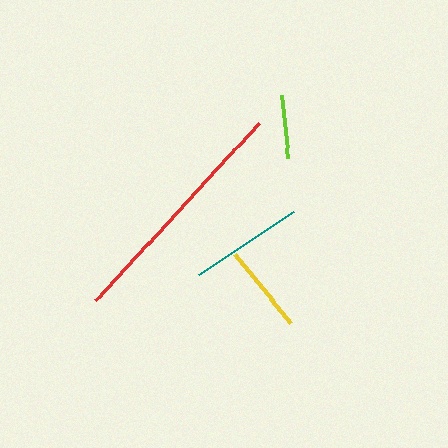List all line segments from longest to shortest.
From longest to shortest: red, teal, yellow, lime.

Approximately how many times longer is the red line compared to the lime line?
The red line is approximately 3.8 times the length of the lime line.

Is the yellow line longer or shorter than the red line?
The red line is longer than the yellow line.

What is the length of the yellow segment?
The yellow segment is approximately 90 pixels long.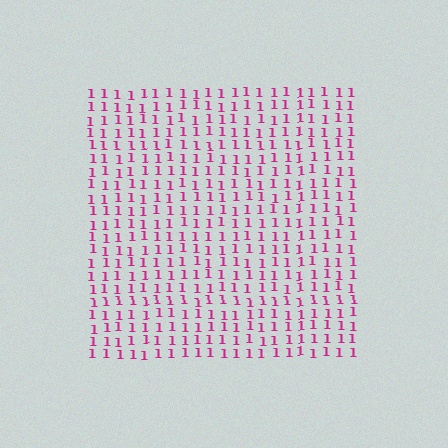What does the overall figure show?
The overall figure shows a square.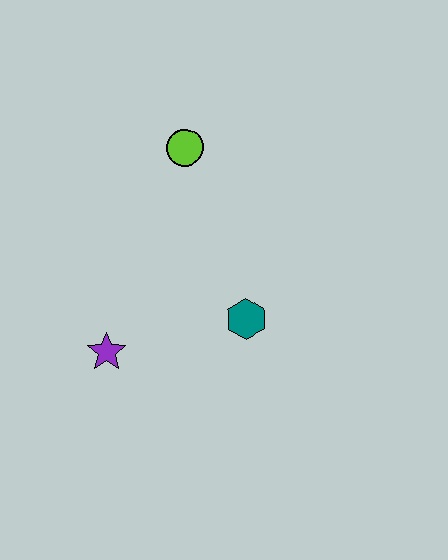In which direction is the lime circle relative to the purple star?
The lime circle is above the purple star.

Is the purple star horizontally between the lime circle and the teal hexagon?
No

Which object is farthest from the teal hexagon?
The lime circle is farthest from the teal hexagon.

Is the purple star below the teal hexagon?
Yes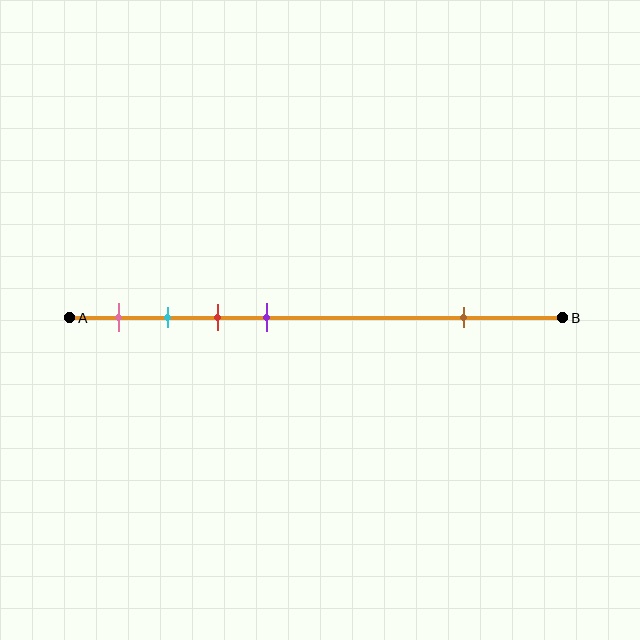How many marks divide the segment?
There are 5 marks dividing the segment.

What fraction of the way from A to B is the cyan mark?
The cyan mark is approximately 20% (0.2) of the way from A to B.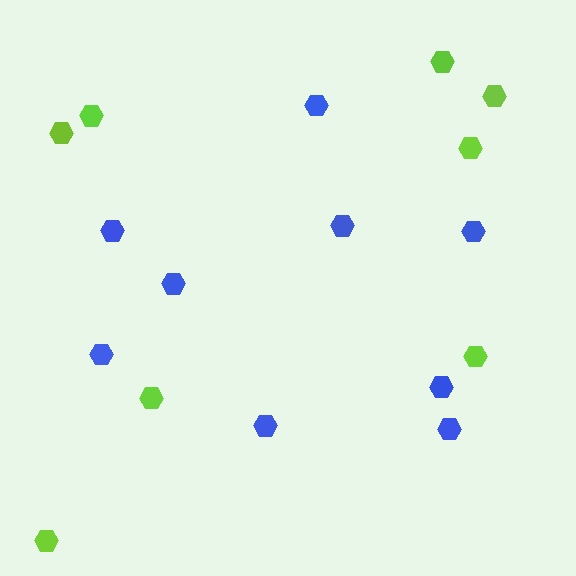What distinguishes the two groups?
There are 2 groups: one group of blue hexagons (9) and one group of lime hexagons (8).